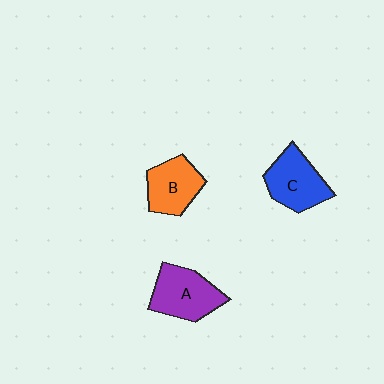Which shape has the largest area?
Shape A (purple).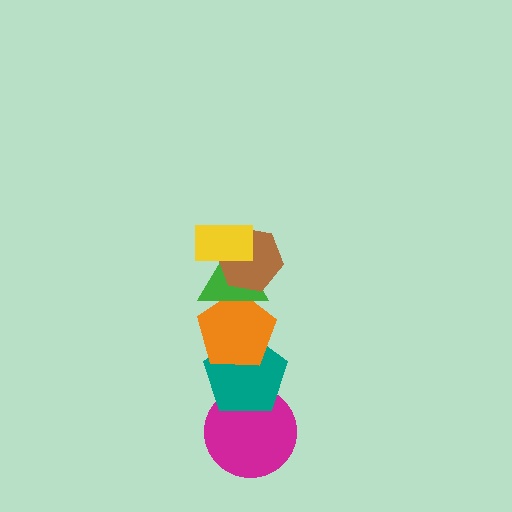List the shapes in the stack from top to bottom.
From top to bottom: the yellow rectangle, the brown hexagon, the green triangle, the orange pentagon, the teal pentagon, the magenta circle.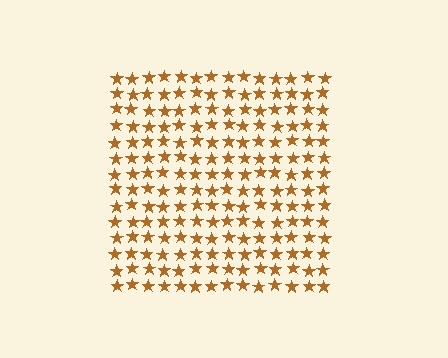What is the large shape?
The large shape is a square.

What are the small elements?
The small elements are stars.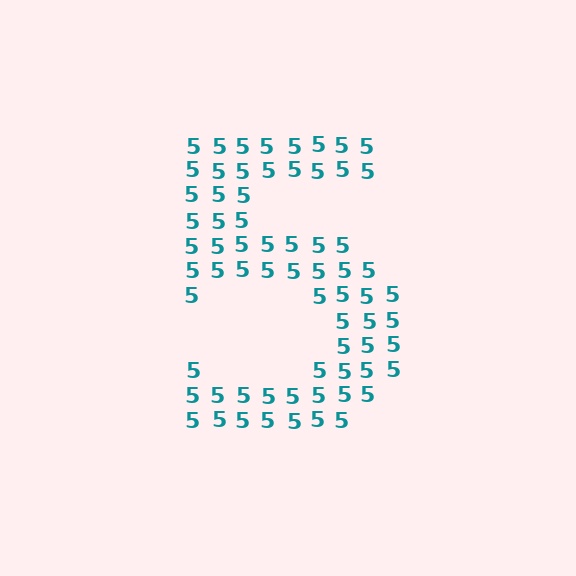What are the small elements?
The small elements are digit 5's.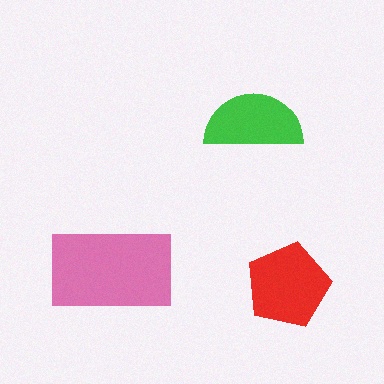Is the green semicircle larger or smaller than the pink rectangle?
Smaller.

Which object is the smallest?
The green semicircle.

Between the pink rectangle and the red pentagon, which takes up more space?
The pink rectangle.